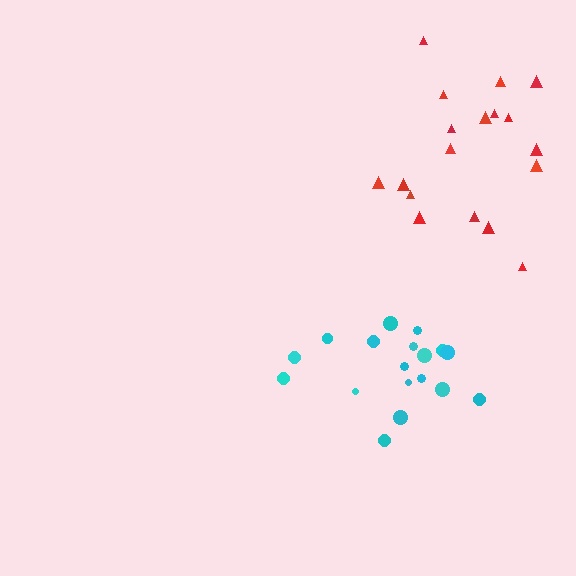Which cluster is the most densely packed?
Cyan.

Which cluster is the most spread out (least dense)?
Red.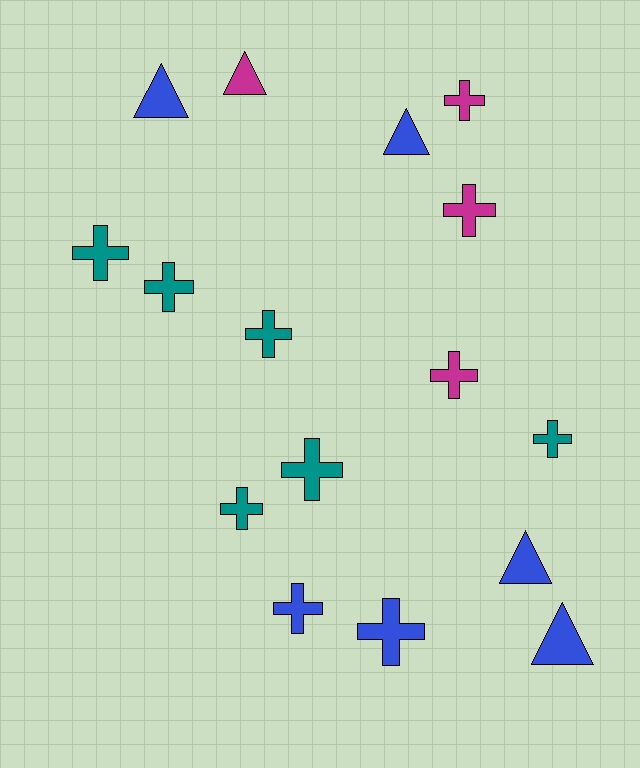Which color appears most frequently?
Teal, with 6 objects.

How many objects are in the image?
There are 16 objects.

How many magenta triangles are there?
There is 1 magenta triangle.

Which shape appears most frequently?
Cross, with 11 objects.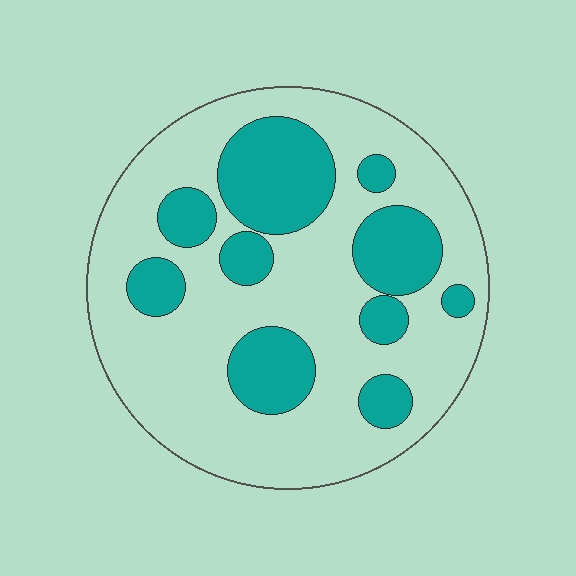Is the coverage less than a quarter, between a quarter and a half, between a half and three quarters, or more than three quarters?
Between a quarter and a half.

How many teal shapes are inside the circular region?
10.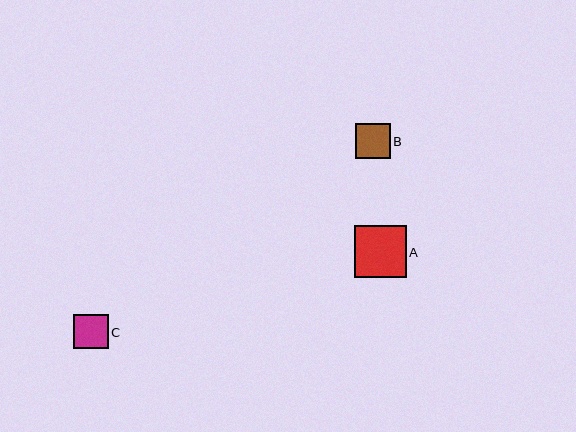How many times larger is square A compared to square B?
Square A is approximately 1.5 times the size of square B.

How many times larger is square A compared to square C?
Square A is approximately 1.5 times the size of square C.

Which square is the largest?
Square A is the largest with a size of approximately 52 pixels.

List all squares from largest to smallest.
From largest to smallest: A, B, C.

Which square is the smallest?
Square C is the smallest with a size of approximately 35 pixels.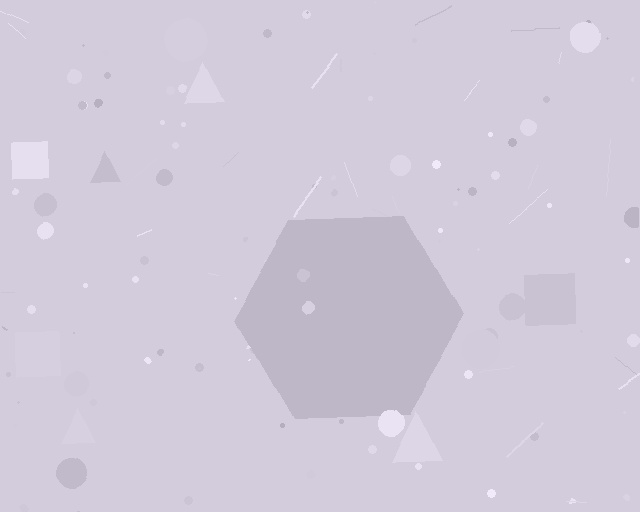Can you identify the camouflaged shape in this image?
The camouflaged shape is a hexagon.